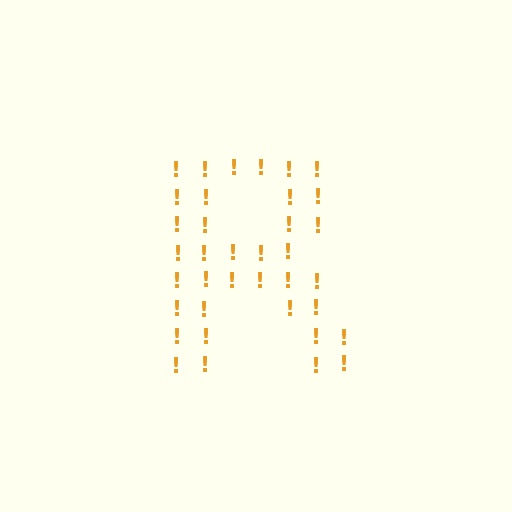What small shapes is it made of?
It is made of small exclamation marks.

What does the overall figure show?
The overall figure shows the letter R.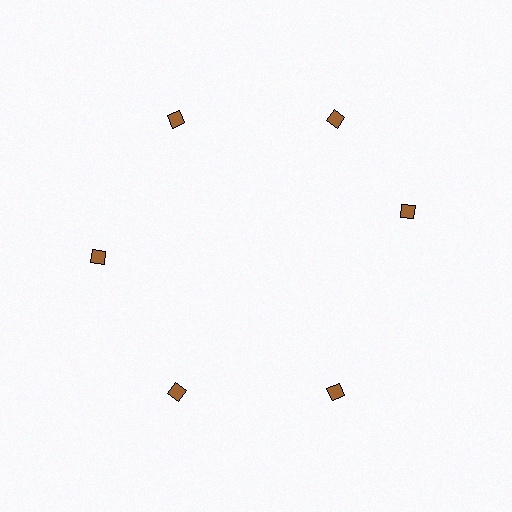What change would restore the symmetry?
The symmetry would be restored by rotating it back into even spacing with its neighbors so that all 6 diamonds sit at equal angles and equal distance from the center.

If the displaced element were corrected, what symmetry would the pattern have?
It would have 6-fold rotational symmetry — the pattern would map onto itself every 60 degrees.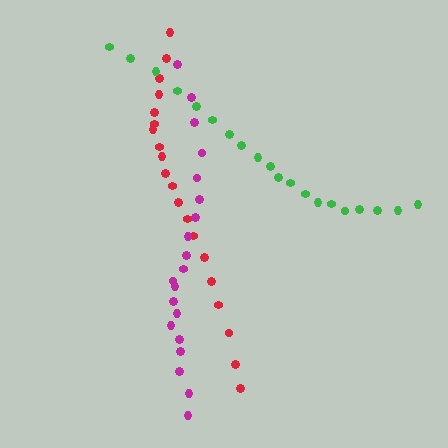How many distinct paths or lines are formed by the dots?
There are 3 distinct paths.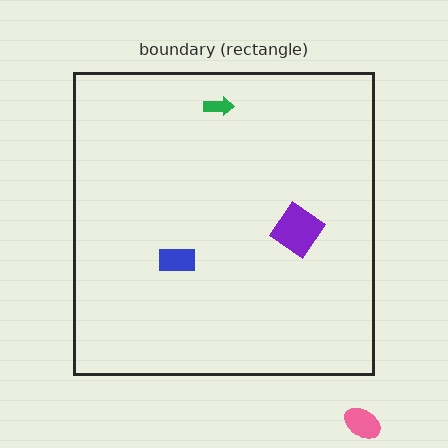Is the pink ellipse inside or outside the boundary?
Outside.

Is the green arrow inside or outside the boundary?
Inside.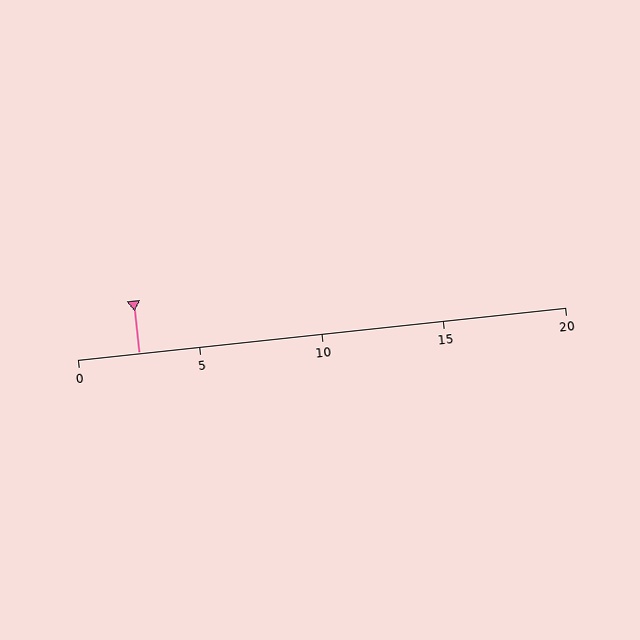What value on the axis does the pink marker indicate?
The marker indicates approximately 2.5.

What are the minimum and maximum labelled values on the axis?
The axis runs from 0 to 20.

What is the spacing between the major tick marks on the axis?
The major ticks are spaced 5 apart.